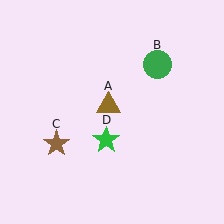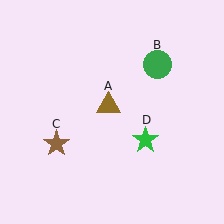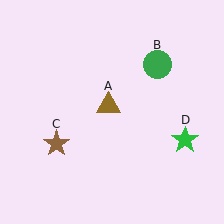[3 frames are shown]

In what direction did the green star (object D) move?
The green star (object D) moved right.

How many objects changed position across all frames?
1 object changed position: green star (object D).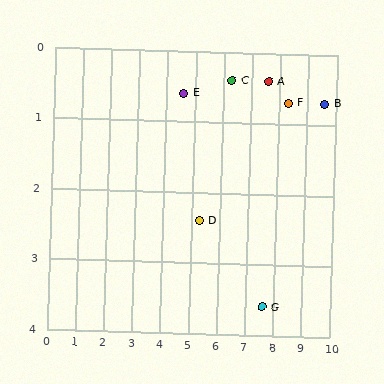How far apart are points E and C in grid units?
Points E and C are about 1.7 grid units apart.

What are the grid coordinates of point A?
Point A is at approximately (7.6, 0.4).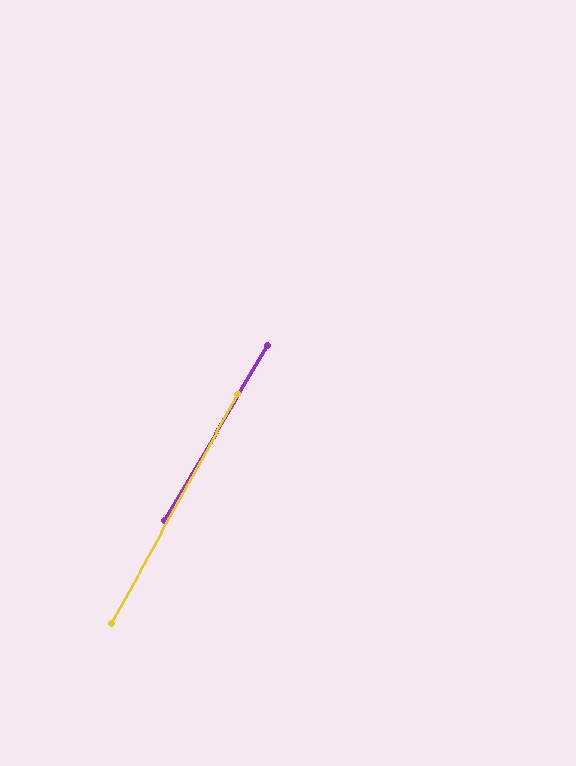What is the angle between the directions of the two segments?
Approximately 2 degrees.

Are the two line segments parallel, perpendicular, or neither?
Parallel — their directions differ by only 1.7°.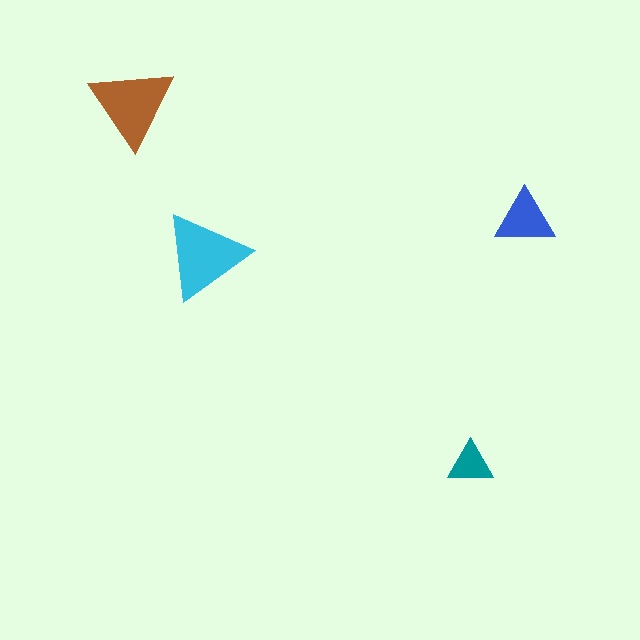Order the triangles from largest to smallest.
the cyan one, the brown one, the blue one, the teal one.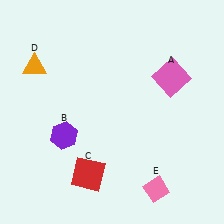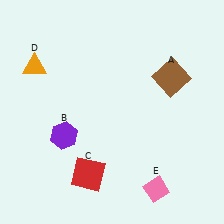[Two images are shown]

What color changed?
The square (A) changed from pink in Image 1 to brown in Image 2.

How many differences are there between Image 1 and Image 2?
There is 1 difference between the two images.